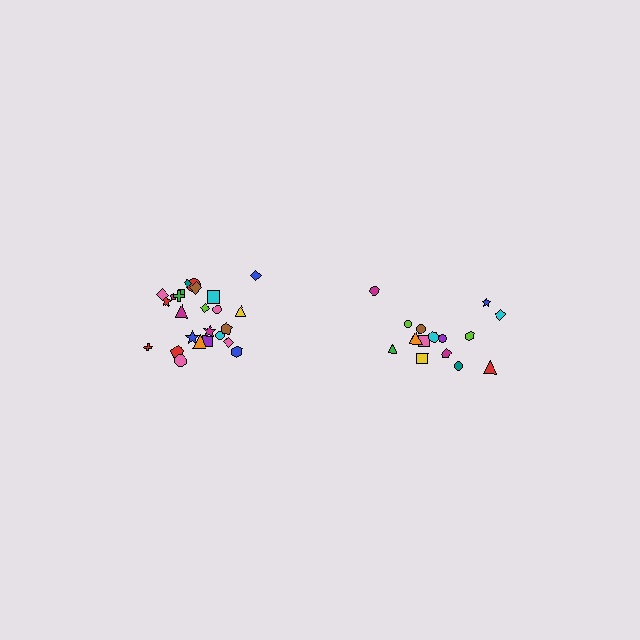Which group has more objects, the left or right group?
The left group.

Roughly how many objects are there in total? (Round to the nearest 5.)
Roughly 40 objects in total.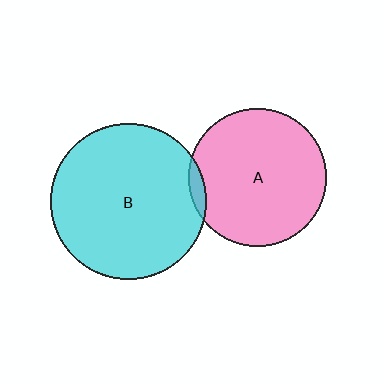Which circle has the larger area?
Circle B (cyan).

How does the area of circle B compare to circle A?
Approximately 1.3 times.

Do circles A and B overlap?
Yes.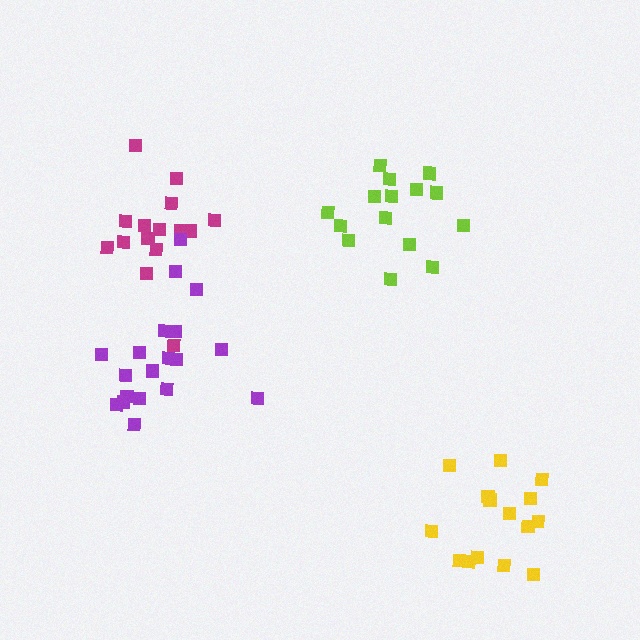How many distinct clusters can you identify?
There are 4 distinct clusters.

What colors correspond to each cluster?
The clusters are colored: yellow, lime, magenta, purple.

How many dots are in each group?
Group 1: 16 dots, Group 2: 15 dots, Group 3: 15 dots, Group 4: 19 dots (65 total).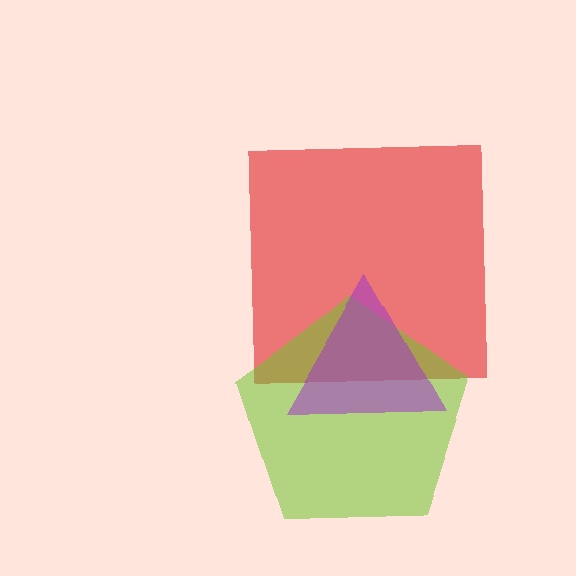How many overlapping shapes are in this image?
There are 3 overlapping shapes in the image.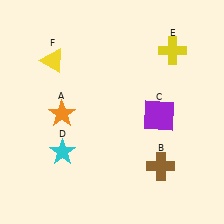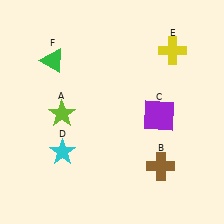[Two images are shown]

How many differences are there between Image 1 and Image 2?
There are 2 differences between the two images.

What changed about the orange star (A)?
In Image 1, A is orange. In Image 2, it changed to lime.